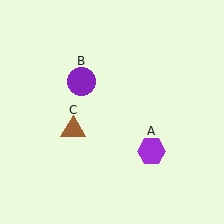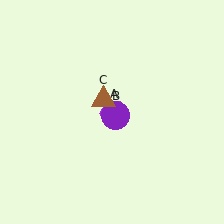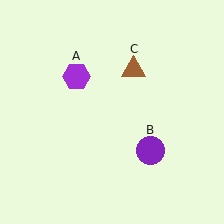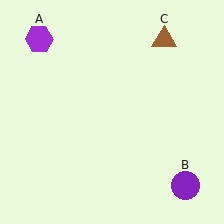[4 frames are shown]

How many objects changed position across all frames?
3 objects changed position: purple hexagon (object A), purple circle (object B), brown triangle (object C).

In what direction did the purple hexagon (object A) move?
The purple hexagon (object A) moved up and to the left.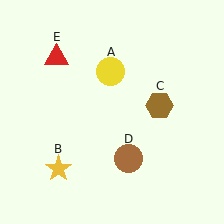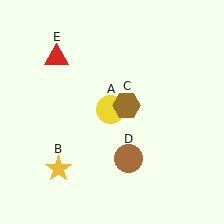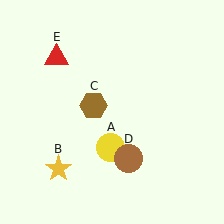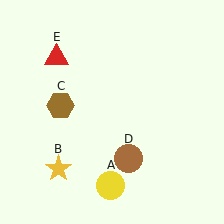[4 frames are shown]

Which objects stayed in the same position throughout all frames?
Yellow star (object B) and brown circle (object D) and red triangle (object E) remained stationary.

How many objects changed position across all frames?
2 objects changed position: yellow circle (object A), brown hexagon (object C).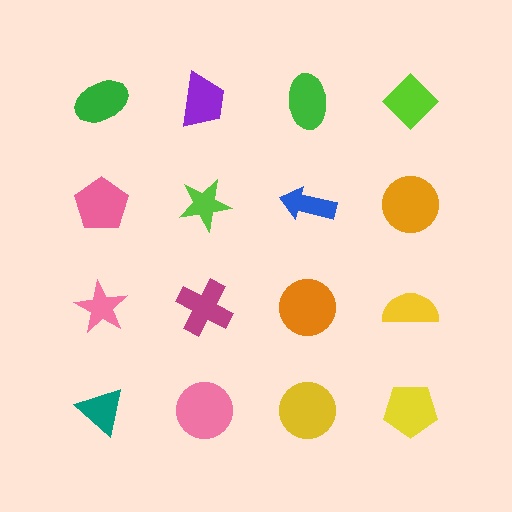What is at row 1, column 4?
A lime diamond.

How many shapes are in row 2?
4 shapes.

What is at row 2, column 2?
A lime star.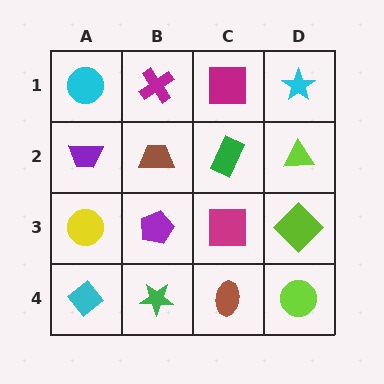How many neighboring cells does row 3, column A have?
3.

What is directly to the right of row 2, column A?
A brown trapezoid.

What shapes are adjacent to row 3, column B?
A brown trapezoid (row 2, column B), a green star (row 4, column B), a yellow circle (row 3, column A), a magenta square (row 3, column C).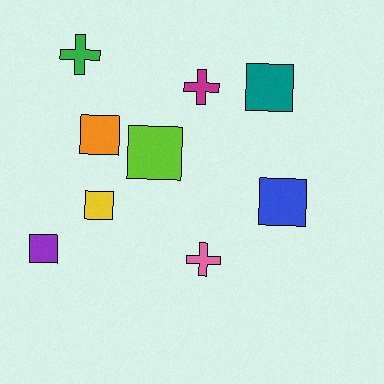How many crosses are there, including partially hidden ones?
There are 3 crosses.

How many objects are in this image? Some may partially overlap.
There are 9 objects.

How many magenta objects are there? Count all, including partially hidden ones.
There is 1 magenta object.